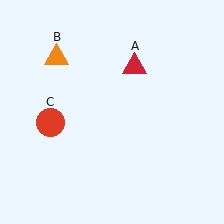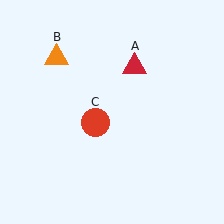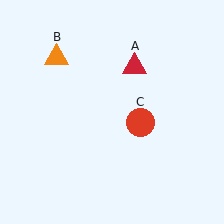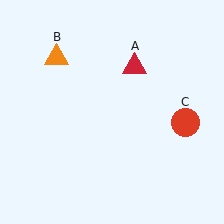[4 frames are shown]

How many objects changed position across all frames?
1 object changed position: red circle (object C).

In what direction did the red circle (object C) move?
The red circle (object C) moved right.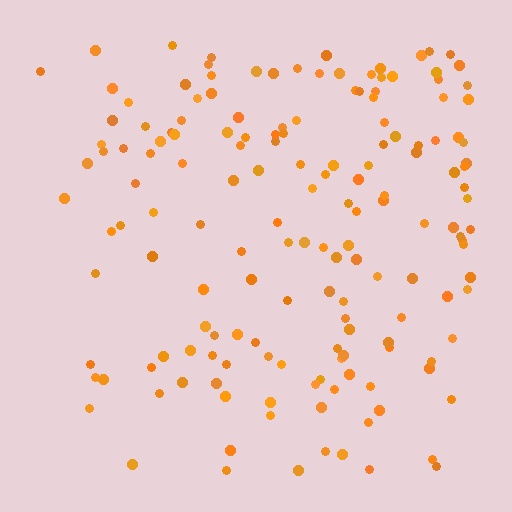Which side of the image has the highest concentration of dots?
The right.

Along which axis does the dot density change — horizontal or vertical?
Horizontal.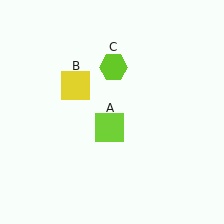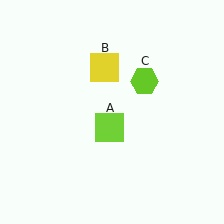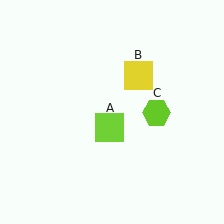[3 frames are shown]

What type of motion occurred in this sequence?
The yellow square (object B), lime hexagon (object C) rotated clockwise around the center of the scene.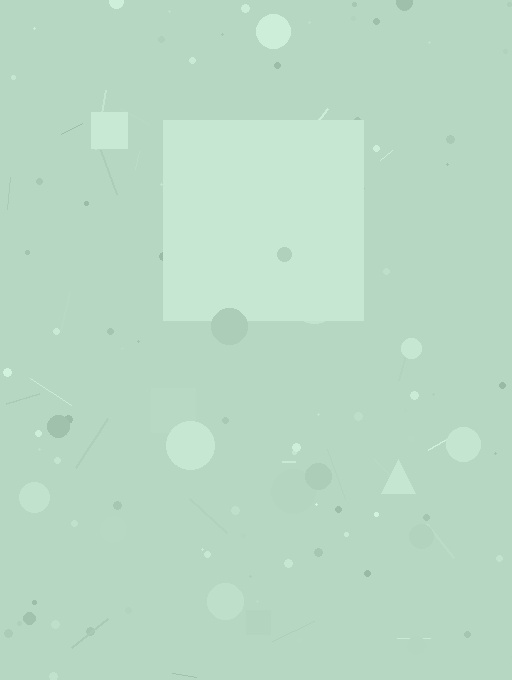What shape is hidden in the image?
A square is hidden in the image.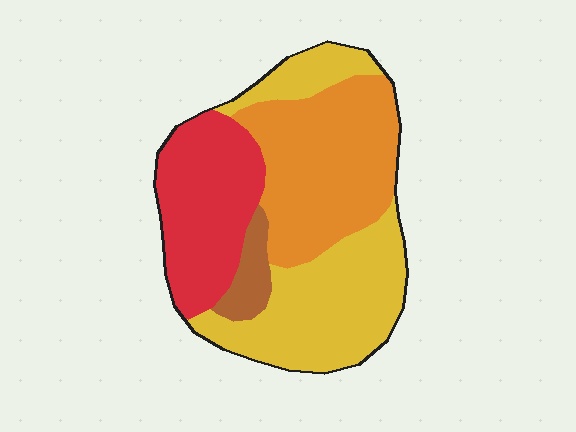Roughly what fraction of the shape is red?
Red covers roughly 25% of the shape.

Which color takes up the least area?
Brown, at roughly 5%.